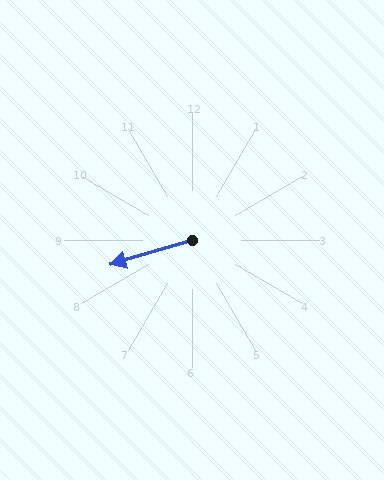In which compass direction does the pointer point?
West.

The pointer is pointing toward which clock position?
Roughly 8 o'clock.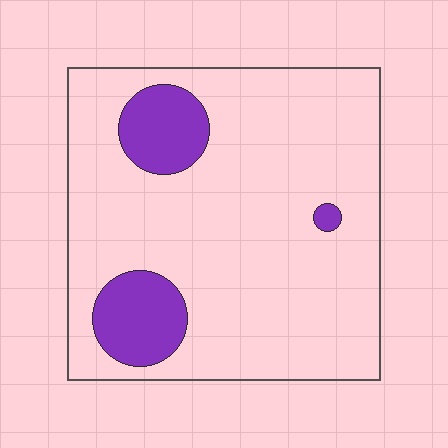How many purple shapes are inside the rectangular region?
3.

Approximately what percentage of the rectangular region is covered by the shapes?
Approximately 15%.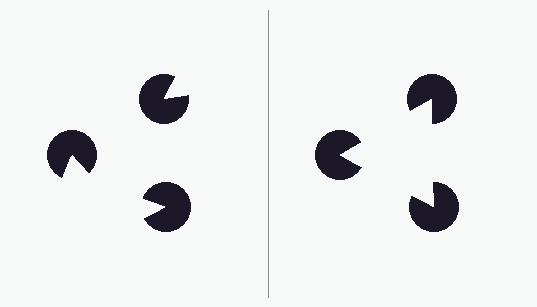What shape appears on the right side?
An illusory triangle.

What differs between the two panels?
The pac-man discs are positioned identically on both sides; only the wedge orientations differ. On the right they align to a triangle; on the left they are misaligned.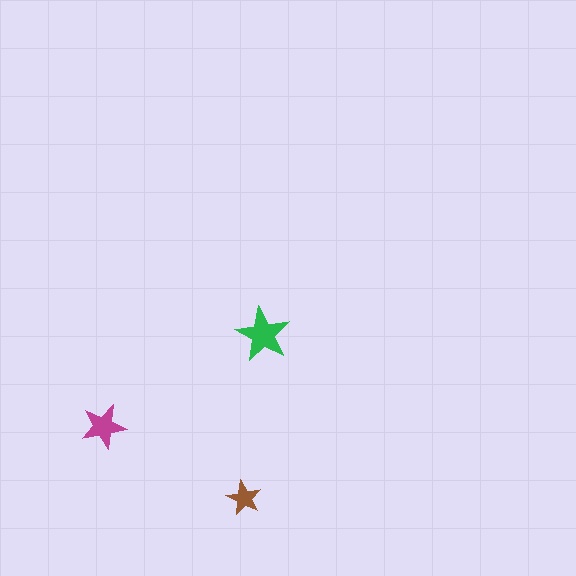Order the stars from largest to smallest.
the green one, the magenta one, the brown one.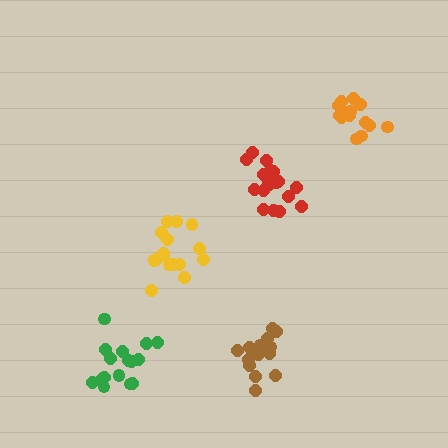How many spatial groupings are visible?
There are 5 spatial groupings.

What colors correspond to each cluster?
The clusters are colored: red, orange, yellow, green, brown.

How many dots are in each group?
Group 1: 18 dots, Group 2: 15 dots, Group 3: 17 dots, Group 4: 16 dots, Group 5: 17 dots (83 total).